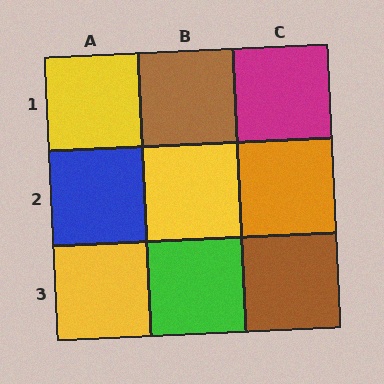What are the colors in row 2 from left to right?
Blue, yellow, orange.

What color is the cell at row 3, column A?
Yellow.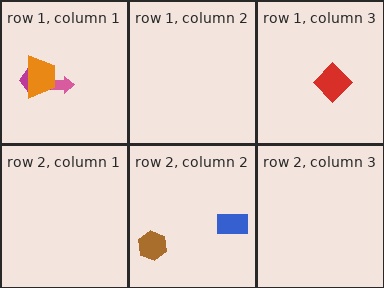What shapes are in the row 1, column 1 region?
The pink arrow, the magenta pentagon, the orange trapezoid.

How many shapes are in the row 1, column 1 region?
3.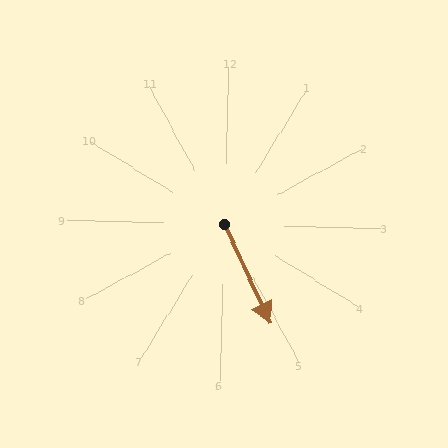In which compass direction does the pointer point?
Southeast.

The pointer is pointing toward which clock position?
Roughly 5 o'clock.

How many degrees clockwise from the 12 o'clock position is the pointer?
Approximately 154 degrees.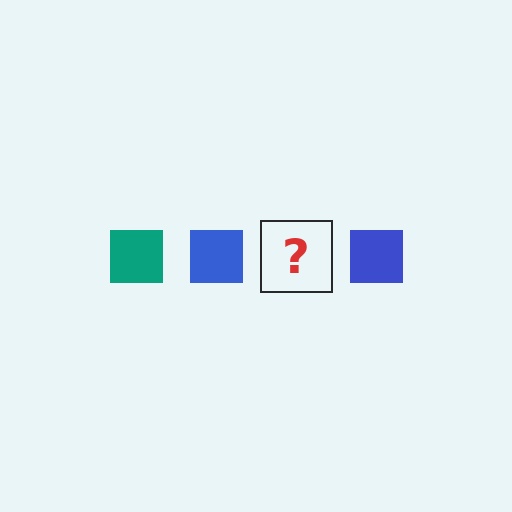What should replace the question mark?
The question mark should be replaced with a teal square.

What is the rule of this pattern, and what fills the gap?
The rule is that the pattern cycles through teal, blue squares. The gap should be filled with a teal square.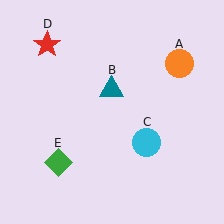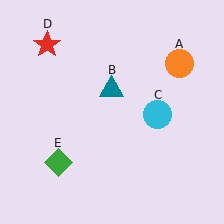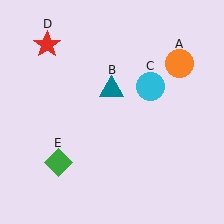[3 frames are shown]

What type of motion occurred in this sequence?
The cyan circle (object C) rotated counterclockwise around the center of the scene.